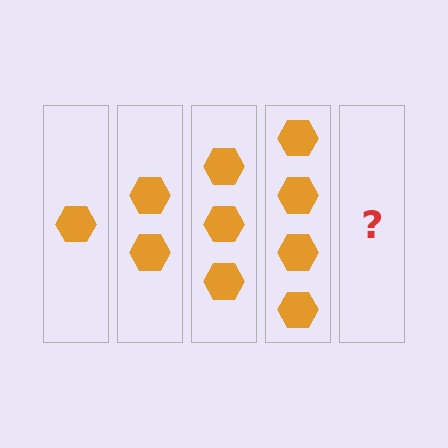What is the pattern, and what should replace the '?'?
The pattern is that each step adds one more hexagon. The '?' should be 5 hexagons.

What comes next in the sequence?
The next element should be 5 hexagons.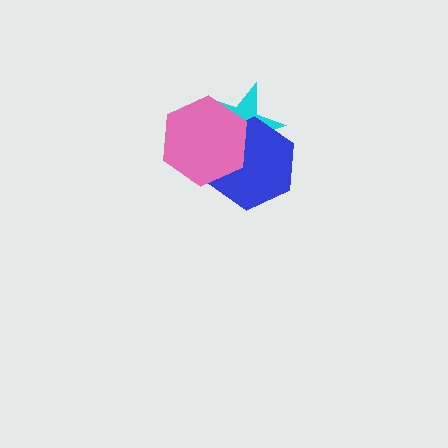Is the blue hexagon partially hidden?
Yes, it is partially covered by another shape.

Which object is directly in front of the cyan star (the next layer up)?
The blue hexagon is directly in front of the cyan star.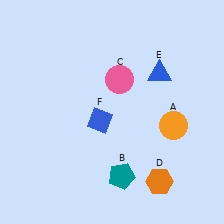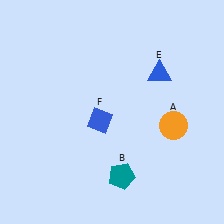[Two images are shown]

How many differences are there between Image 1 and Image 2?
There are 2 differences between the two images.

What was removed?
The pink circle (C), the orange hexagon (D) were removed in Image 2.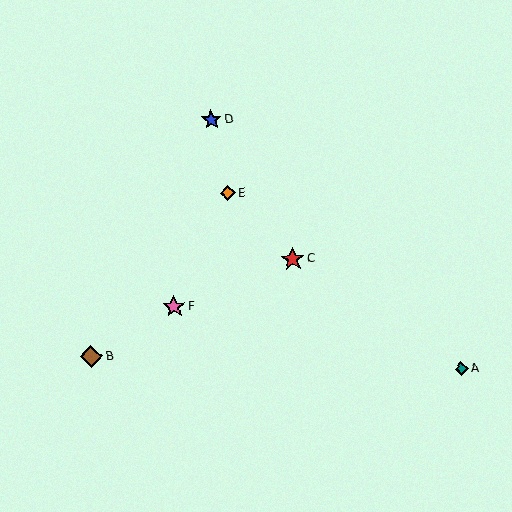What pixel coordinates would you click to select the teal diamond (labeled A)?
Click at (461, 369) to select the teal diamond A.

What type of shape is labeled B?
Shape B is a brown diamond.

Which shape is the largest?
The red star (labeled C) is the largest.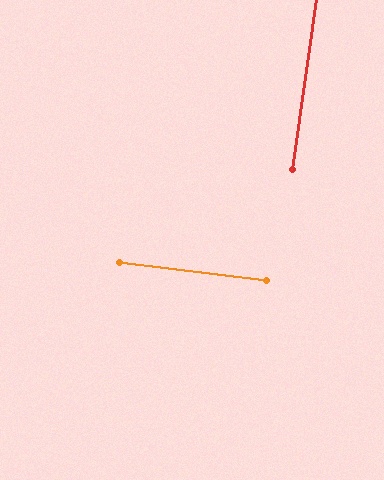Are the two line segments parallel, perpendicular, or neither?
Perpendicular — they meet at approximately 89°.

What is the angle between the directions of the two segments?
Approximately 89 degrees.